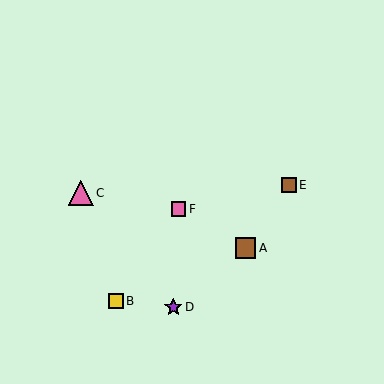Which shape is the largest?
The pink triangle (labeled C) is the largest.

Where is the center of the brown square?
The center of the brown square is at (246, 248).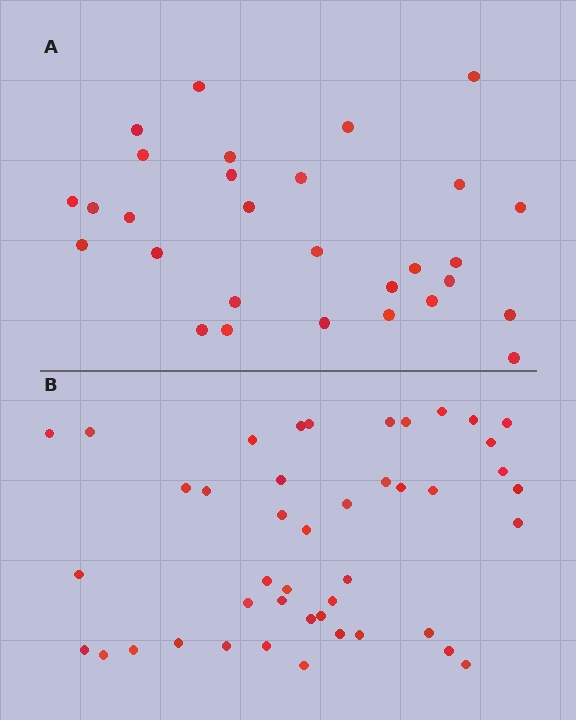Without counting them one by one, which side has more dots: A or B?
Region B (the bottom region) has more dots.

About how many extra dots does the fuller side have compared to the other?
Region B has approximately 15 more dots than region A.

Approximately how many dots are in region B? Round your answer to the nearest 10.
About 40 dots. (The exact count is 44, which rounds to 40.)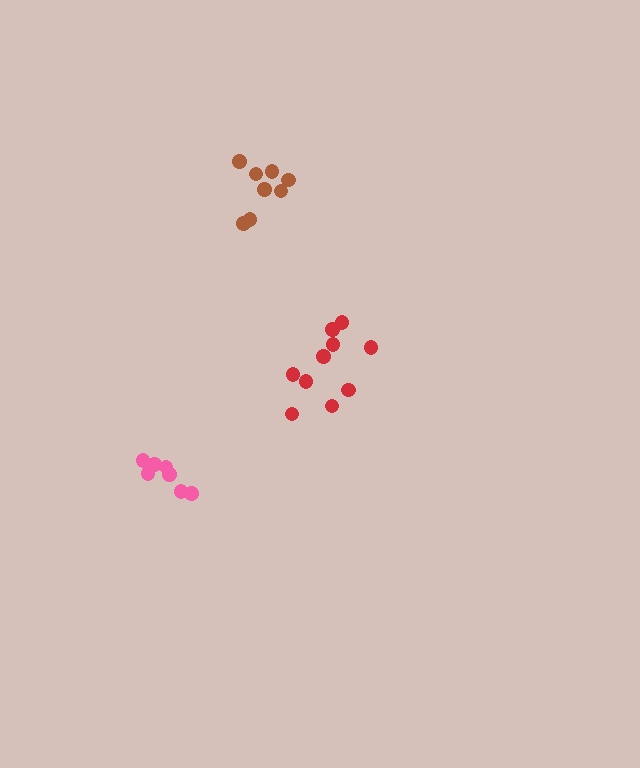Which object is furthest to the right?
The red cluster is rightmost.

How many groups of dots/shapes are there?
There are 3 groups.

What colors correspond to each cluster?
The clusters are colored: brown, red, pink.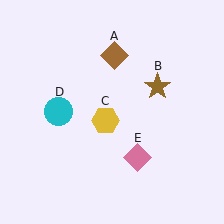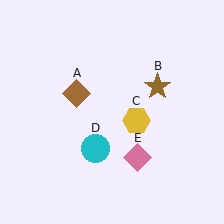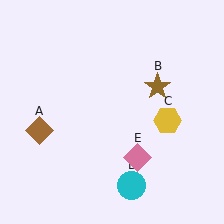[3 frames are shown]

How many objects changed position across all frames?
3 objects changed position: brown diamond (object A), yellow hexagon (object C), cyan circle (object D).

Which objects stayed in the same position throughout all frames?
Brown star (object B) and pink diamond (object E) remained stationary.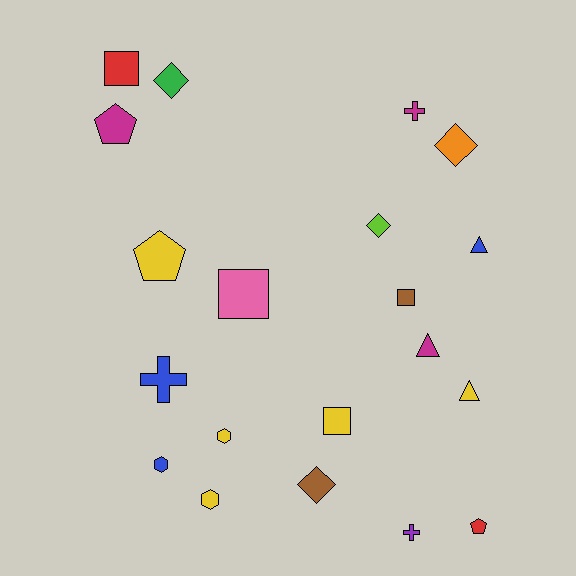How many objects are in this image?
There are 20 objects.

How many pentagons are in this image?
There are 3 pentagons.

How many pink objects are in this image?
There is 1 pink object.